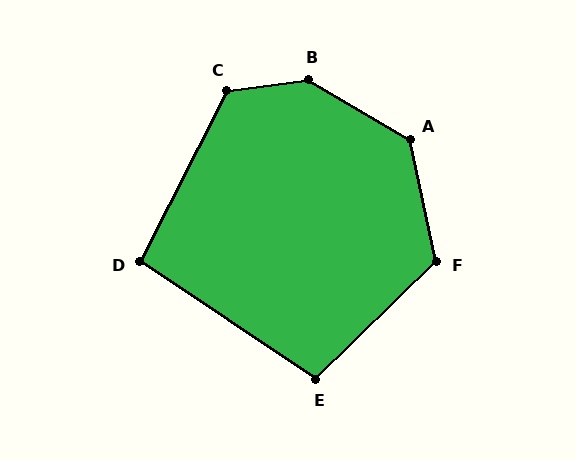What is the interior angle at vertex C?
Approximately 125 degrees (obtuse).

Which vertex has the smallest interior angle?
D, at approximately 97 degrees.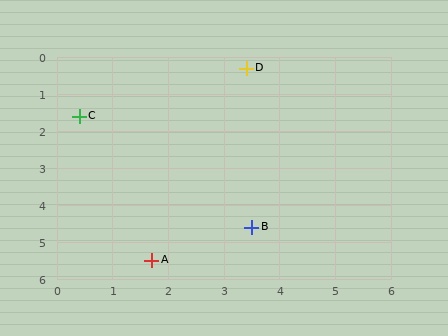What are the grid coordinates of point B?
Point B is at approximately (3.5, 4.6).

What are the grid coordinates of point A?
Point A is at approximately (1.7, 5.5).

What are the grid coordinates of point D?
Point D is at approximately (3.4, 0.3).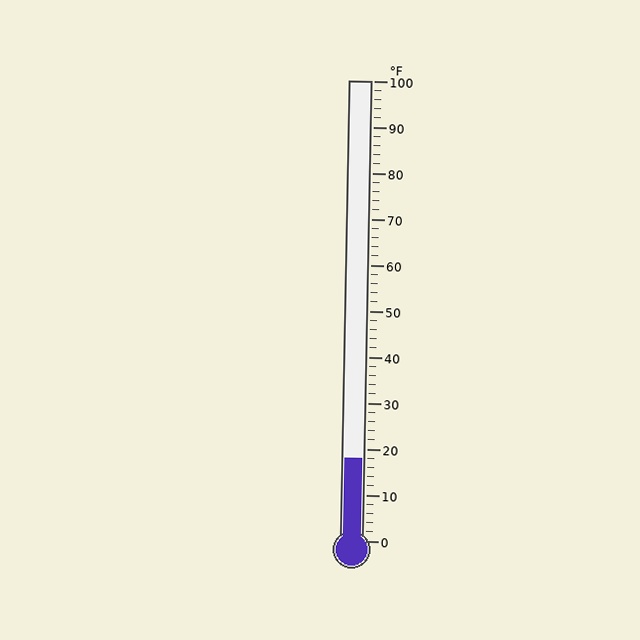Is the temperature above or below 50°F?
The temperature is below 50°F.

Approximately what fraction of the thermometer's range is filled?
The thermometer is filled to approximately 20% of its range.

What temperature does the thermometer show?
The thermometer shows approximately 18°F.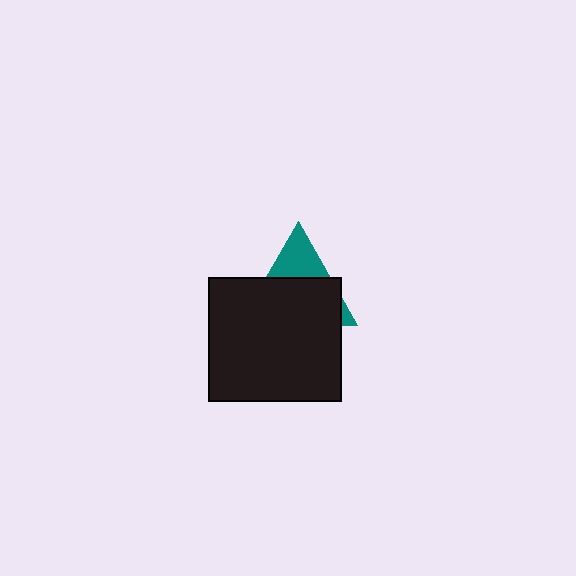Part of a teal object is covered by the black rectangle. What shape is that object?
It is a triangle.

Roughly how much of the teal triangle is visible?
A small part of it is visible (roughly 33%).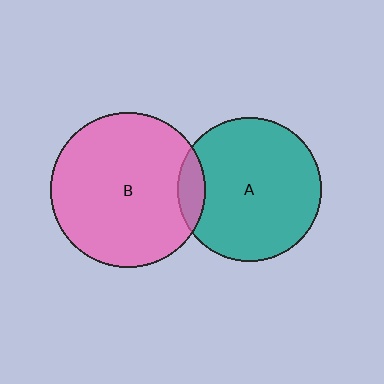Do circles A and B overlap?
Yes.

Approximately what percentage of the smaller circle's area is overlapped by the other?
Approximately 10%.